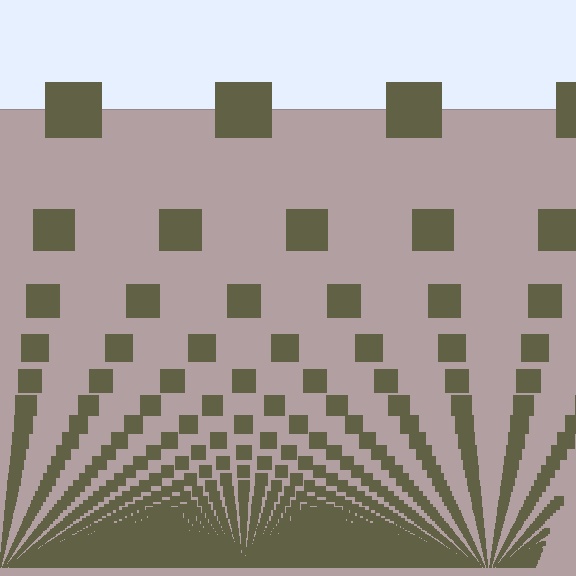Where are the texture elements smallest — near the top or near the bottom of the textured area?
Near the bottom.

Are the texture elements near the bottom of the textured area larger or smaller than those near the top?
Smaller. The gradient is inverted — elements near the bottom are smaller and denser.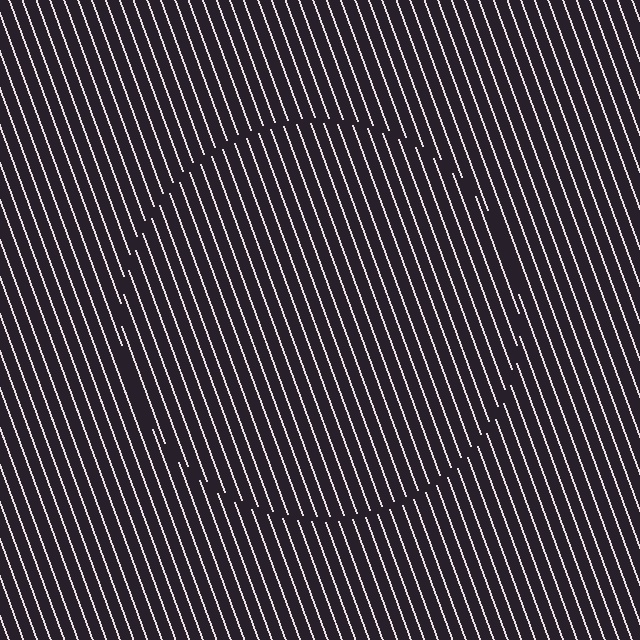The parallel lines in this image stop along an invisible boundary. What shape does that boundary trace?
An illusory circle. The interior of the shape contains the same grating, shifted by half a period — the contour is defined by the phase discontinuity where line-ends from the inner and outer gratings abut.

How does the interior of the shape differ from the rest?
The interior of the shape contains the same grating, shifted by half a period — the contour is defined by the phase discontinuity where line-ends from the inner and outer gratings abut.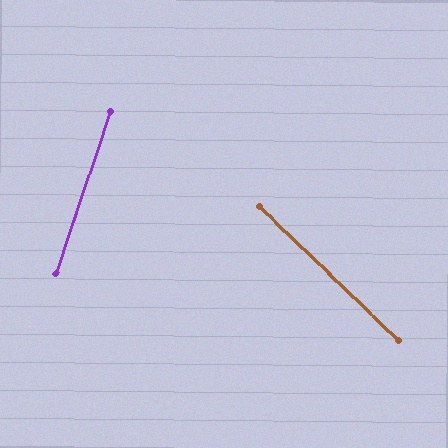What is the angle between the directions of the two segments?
Approximately 65 degrees.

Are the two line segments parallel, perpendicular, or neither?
Neither parallel nor perpendicular — they differ by about 65°.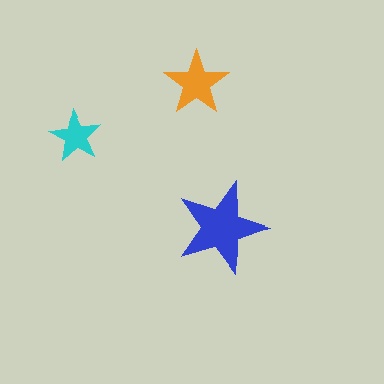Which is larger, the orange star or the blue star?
The blue one.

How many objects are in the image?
There are 3 objects in the image.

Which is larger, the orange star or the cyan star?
The orange one.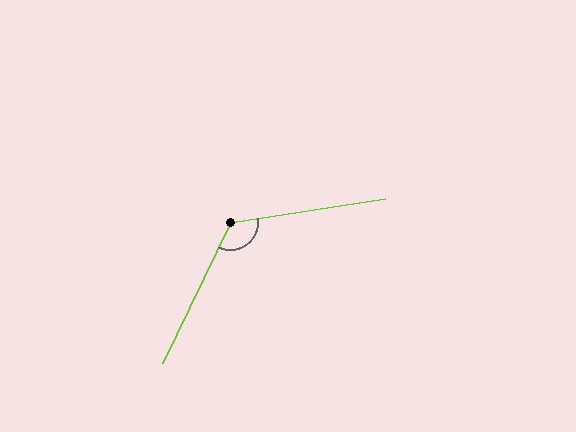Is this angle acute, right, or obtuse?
It is obtuse.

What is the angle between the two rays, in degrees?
Approximately 124 degrees.